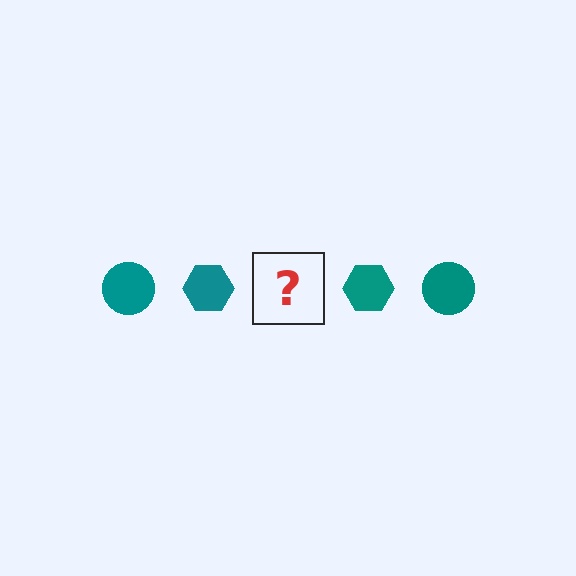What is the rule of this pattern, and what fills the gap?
The rule is that the pattern cycles through circle, hexagon shapes in teal. The gap should be filled with a teal circle.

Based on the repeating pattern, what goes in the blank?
The blank should be a teal circle.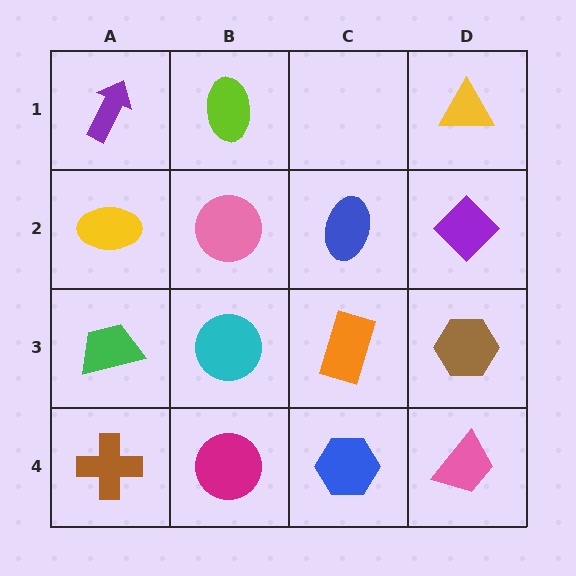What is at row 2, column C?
A blue ellipse.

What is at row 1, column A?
A purple arrow.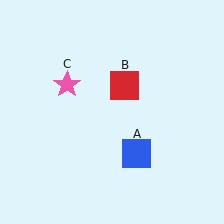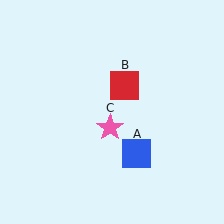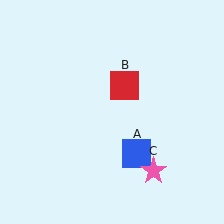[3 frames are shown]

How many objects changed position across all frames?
1 object changed position: pink star (object C).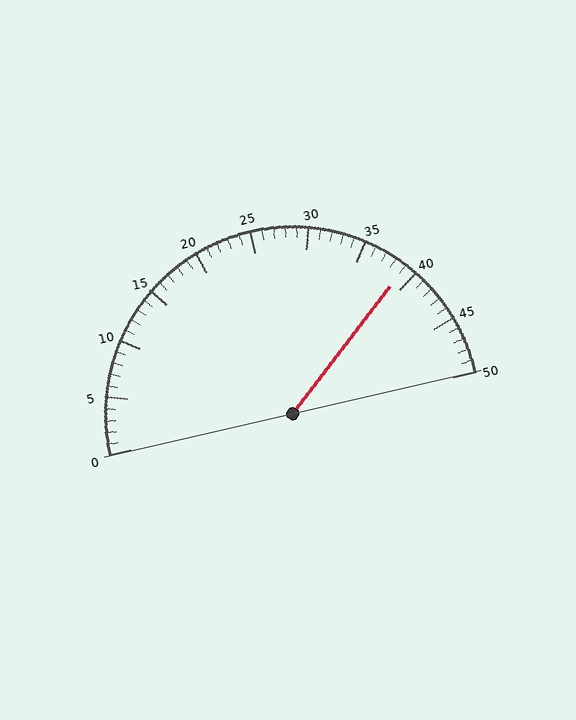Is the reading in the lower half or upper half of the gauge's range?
The reading is in the upper half of the range (0 to 50).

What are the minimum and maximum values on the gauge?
The gauge ranges from 0 to 50.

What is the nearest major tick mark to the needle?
The nearest major tick mark is 40.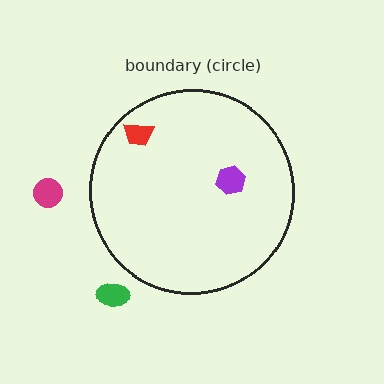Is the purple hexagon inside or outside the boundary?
Inside.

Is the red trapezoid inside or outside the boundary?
Inside.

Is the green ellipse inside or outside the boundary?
Outside.